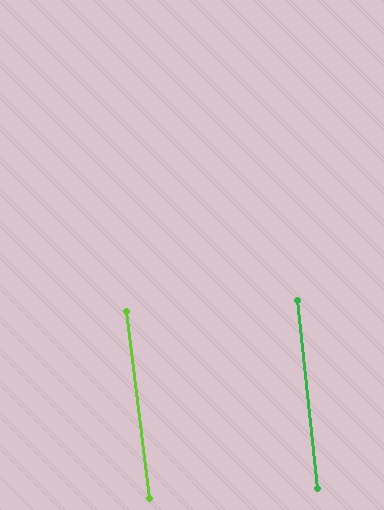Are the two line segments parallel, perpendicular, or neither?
Parallel — their directions differ by only 1.0°.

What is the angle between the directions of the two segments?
Approximately 1 degree.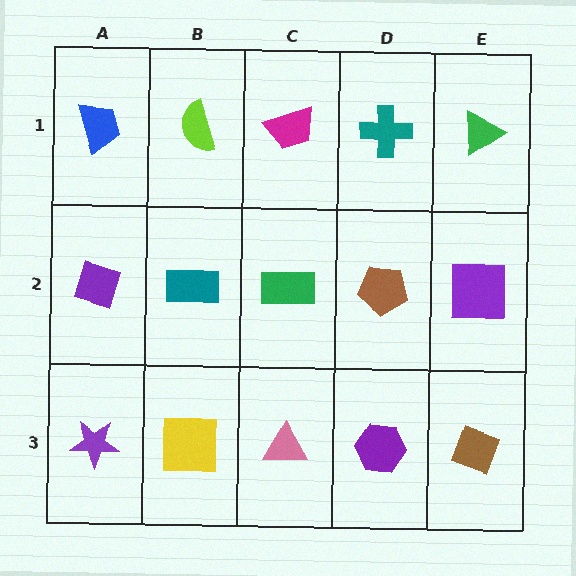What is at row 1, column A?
A blue trapezoid.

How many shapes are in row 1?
5 shapes.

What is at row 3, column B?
A yellow square.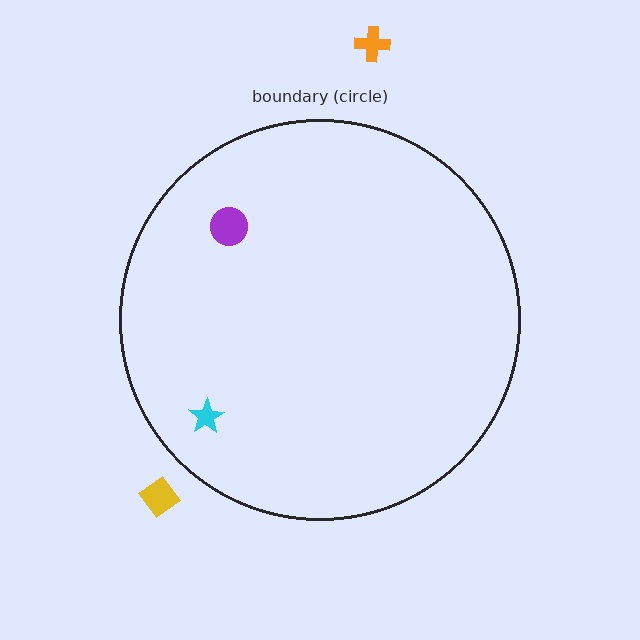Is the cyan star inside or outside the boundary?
Inside.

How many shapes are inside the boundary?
2 inside, 2 outside.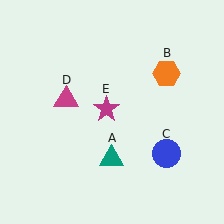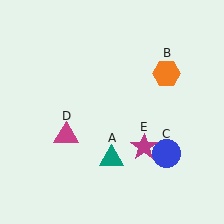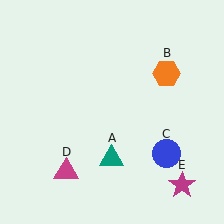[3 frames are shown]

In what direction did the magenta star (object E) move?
The magenta star (object E) moved down and to the right.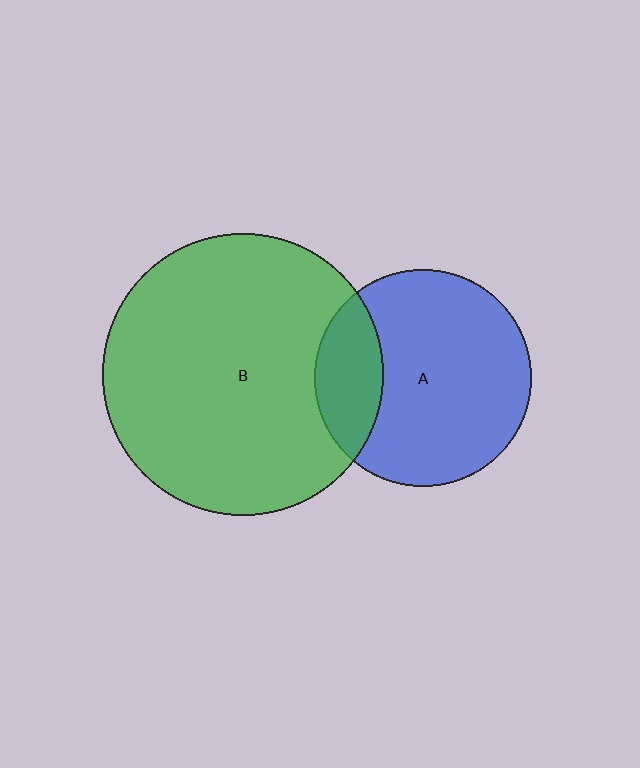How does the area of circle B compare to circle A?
Approximately 1.7 times.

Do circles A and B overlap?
Yes.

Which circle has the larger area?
Circle B (green).